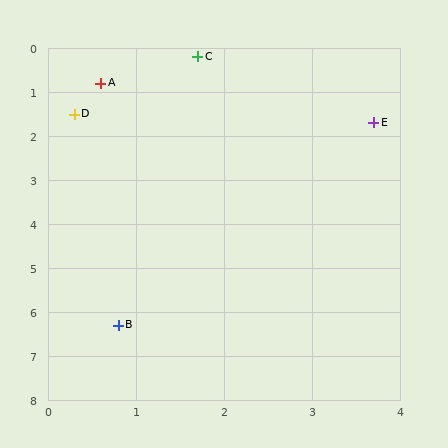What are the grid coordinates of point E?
Point E is at approximately (3.7, 1.7).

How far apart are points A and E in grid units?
Points A and E are about 3.2 grid units apart.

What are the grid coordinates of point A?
Point A is at approximately (0.6, 0.8).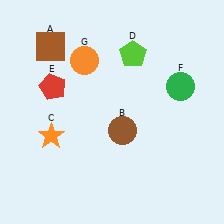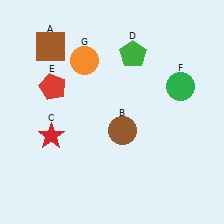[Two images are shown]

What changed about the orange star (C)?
In Image 1, C is orange. In Image 2, it changed to red.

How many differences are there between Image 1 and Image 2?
There are 2 differences between the two images.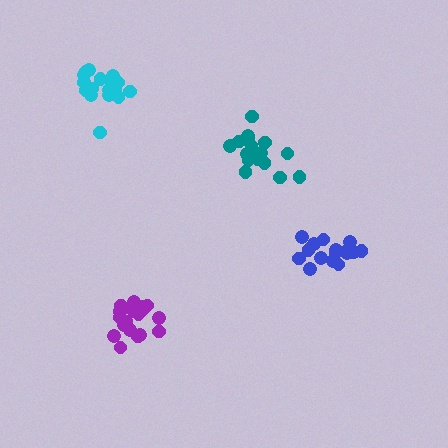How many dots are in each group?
Group 1: 17 dots, Group 2: 19 dots, Group 3: 18 dots, Group 4: 19 dots (73 total).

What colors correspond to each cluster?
The clusters are colored: blue, teal, cyan, purple.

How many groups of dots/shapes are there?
There are 4 groups.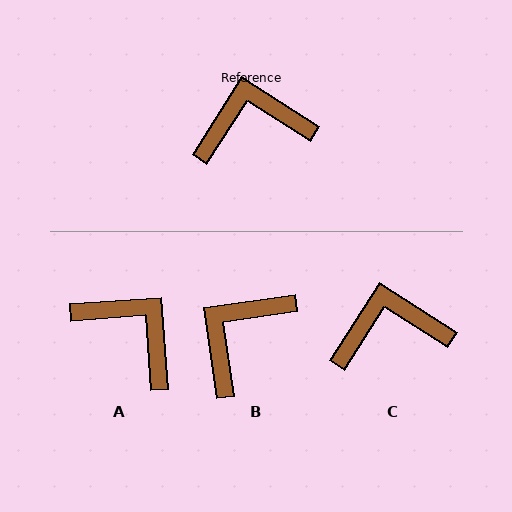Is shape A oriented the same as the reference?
No, it is off by about 53 degrees.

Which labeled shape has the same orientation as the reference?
C.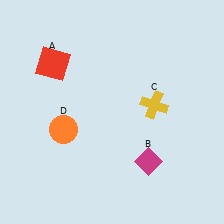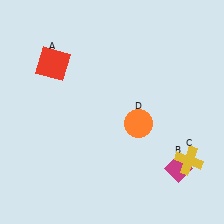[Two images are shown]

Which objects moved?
The objects that moved are: the magenta diamond (B), the yellow cross (C), the orange circle (D).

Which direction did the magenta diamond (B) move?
The magenta diamond (B) moved right.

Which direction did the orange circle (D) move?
The orange circle (D) moved right.